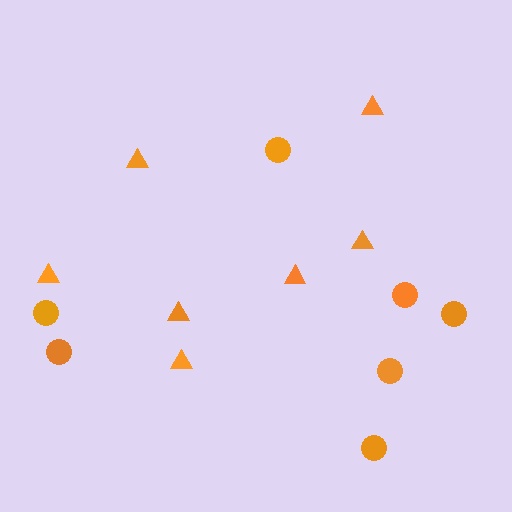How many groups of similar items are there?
There are 2 groups: one group of circles (7) and one group of triangles (7).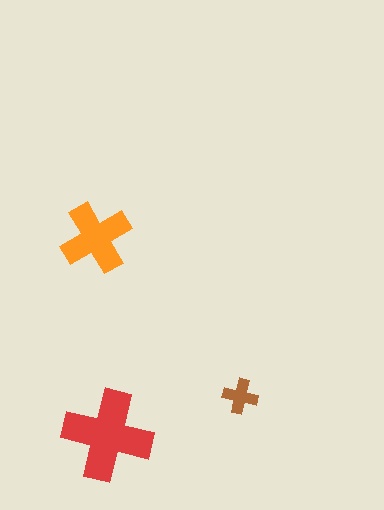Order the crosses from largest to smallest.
the red one, the orange one, the brown one.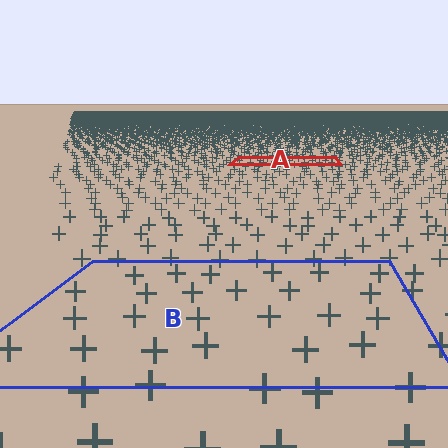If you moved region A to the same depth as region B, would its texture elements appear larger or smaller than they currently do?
They would appear larger. At a closer depth, the same texture elements are projected at a bigger on-screen size.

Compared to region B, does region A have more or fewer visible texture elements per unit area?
Region A has more texture elements per unit area — they are packed more densely because it is farther away.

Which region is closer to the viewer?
Region B is closer. The texture elements there are larger and more spread out.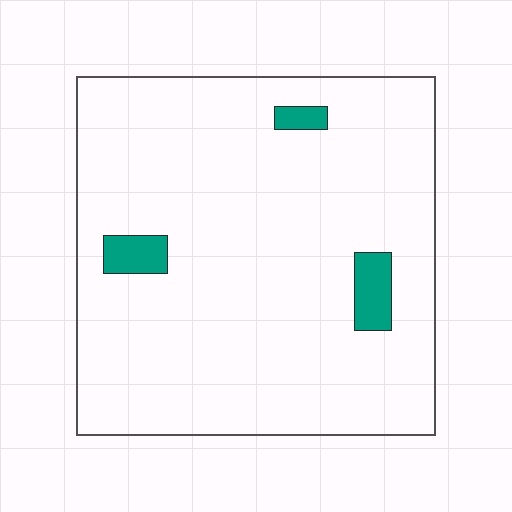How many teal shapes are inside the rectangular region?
3.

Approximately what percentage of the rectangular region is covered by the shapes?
Approximately 5%.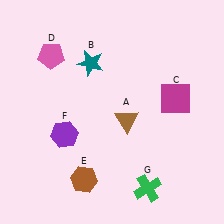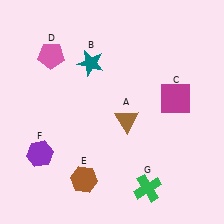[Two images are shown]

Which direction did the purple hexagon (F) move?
The purple hexagon (F) moved left.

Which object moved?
The purple hexagon (F) moved left.